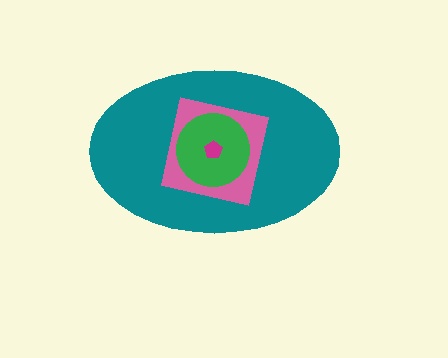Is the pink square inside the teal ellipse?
Yes.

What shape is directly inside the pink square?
The green circle.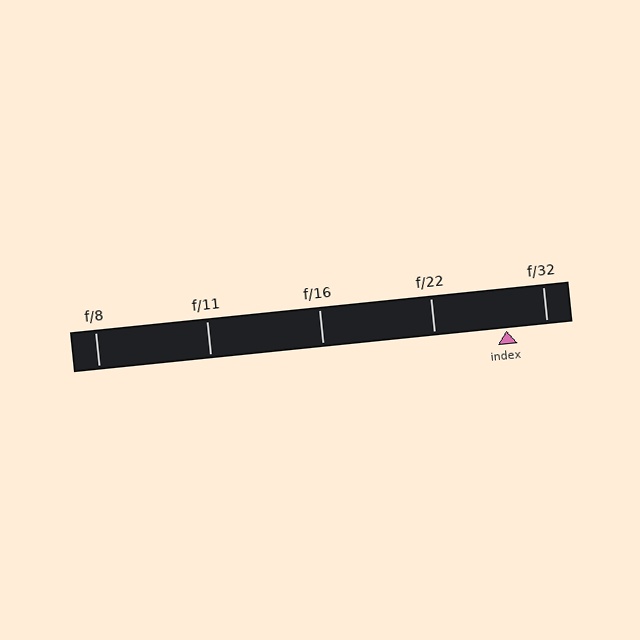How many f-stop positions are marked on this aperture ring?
There are 5 f-stop positions marked.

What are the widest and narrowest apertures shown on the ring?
The widest aperture shown is f/8 and the narrowest is f/32.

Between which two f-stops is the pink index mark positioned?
The index mark is between f/22 and f/32.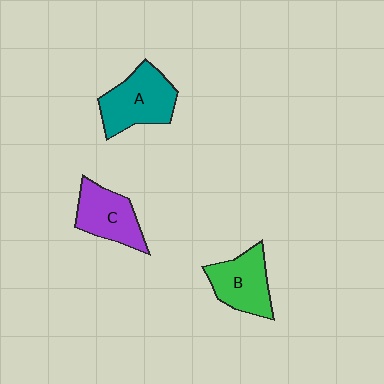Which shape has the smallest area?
Shape C (purple).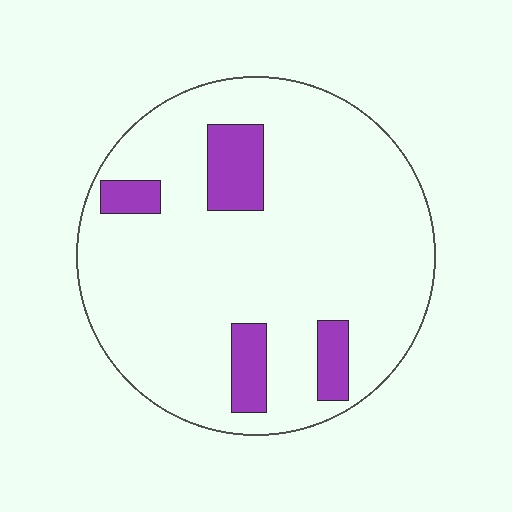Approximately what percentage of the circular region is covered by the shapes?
Approximately 15%.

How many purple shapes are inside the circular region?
4.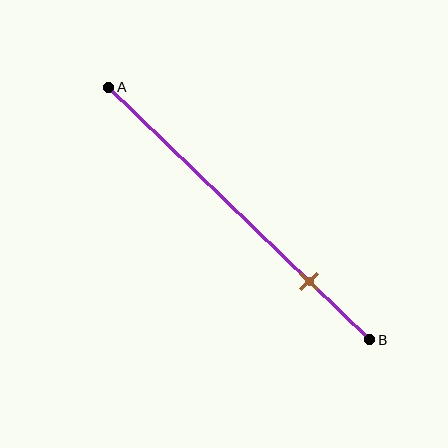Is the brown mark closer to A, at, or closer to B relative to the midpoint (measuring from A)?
The brown mark is closer to point B than the midpoint of segment AB.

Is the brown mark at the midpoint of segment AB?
No, the mark is at about 75% from A, not at the 50% midpoint.